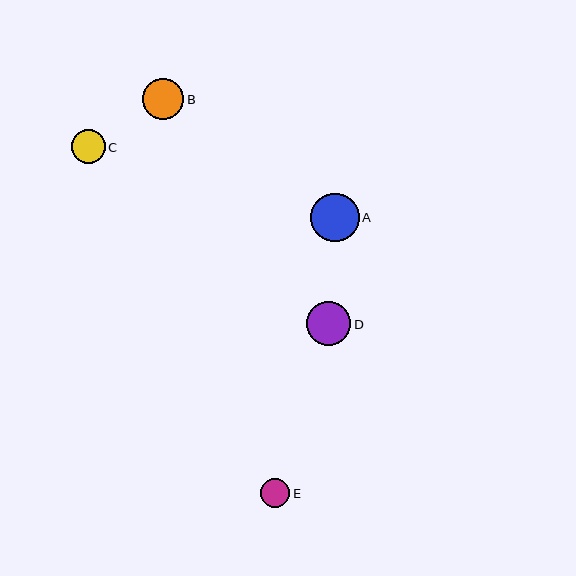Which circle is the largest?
Circle A is the largest with a size of approximately 49 pixels.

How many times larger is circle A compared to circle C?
Circle A is approximately 1.4 times the size of circle C.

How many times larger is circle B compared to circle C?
Circle B is approximately 1.2 times the size of circle C.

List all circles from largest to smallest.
From largest to smallest: A, D, B, C, E.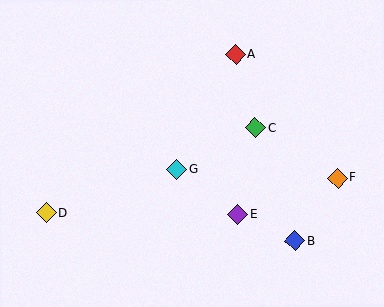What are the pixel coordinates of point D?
Point D is at (46, 213).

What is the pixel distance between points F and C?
The distance between F and C is 96 pixels.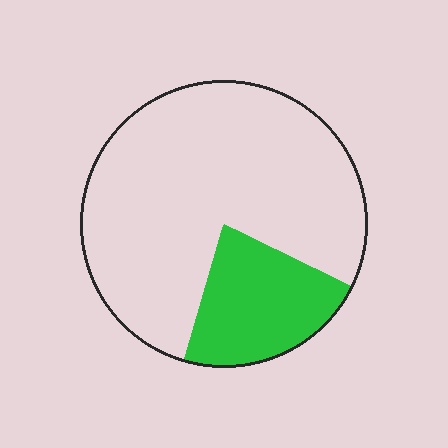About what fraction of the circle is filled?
About one fifth (1/5).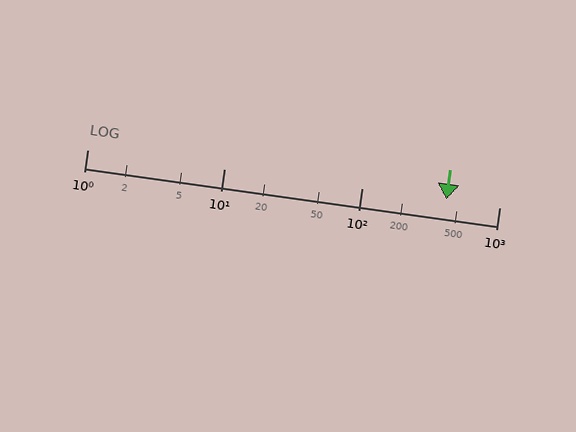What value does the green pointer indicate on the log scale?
The pointer indicates approximately 410.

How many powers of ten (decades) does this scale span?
The scale spans 3 decades, from 1 to 1000.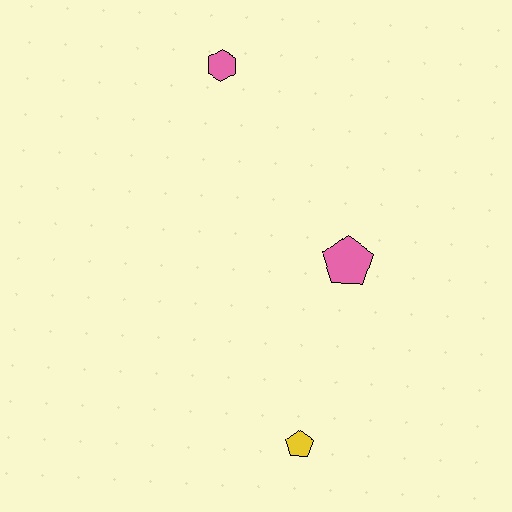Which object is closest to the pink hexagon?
The pink pentagon is closest to the pink hexagon.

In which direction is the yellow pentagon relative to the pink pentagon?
The yellow pentagon is below the pink pentagon.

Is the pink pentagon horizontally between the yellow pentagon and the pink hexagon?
No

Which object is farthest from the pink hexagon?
The yellow pentagon is farthest from the pink hexagon.